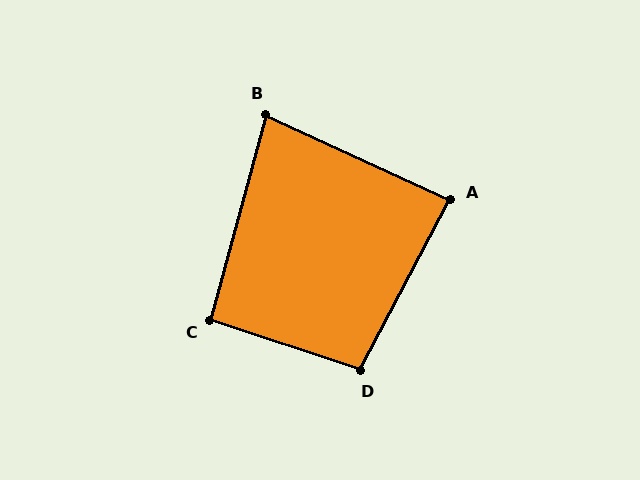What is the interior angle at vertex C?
Approximately 93 degrees (approximately right).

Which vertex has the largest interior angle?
D, at approximately 99 degrees.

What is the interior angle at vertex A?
Approximately 87 degrees (approximately right).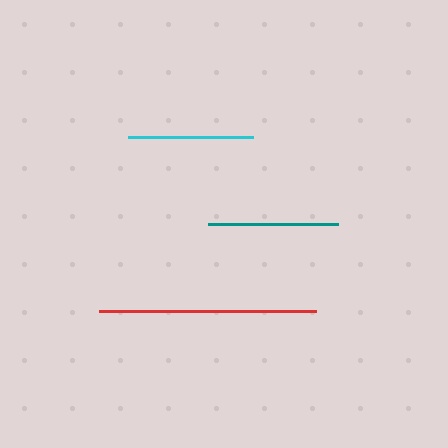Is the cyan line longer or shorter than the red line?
The red line is longer than the cyan line.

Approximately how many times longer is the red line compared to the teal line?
The red line is approximately 1.7 times the length of the teal line.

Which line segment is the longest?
The red line is the longest at approximately 217 pixels.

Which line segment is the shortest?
The cyan line is the shortest at approximately 124 pixels.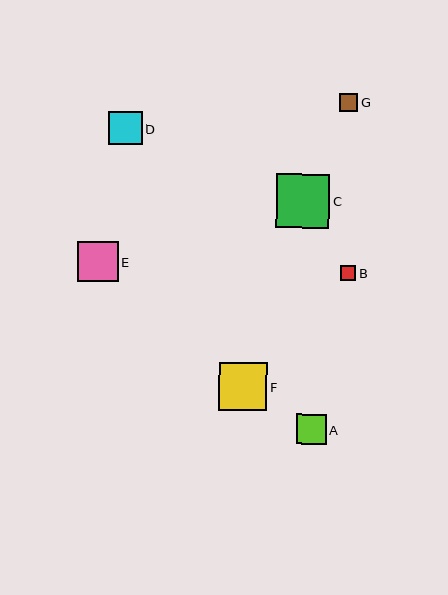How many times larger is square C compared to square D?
Square C is approximately 1.6 times the size of square D.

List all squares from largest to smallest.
From largest to smallest: C, F, E, D, A, G, B.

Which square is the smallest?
Square B is the smallest with a size of approximately 16 pixels.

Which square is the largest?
Square C is the largest with a size of approximately 54 pixels.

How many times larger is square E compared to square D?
Square E is approximately 1.2 times the size of square D.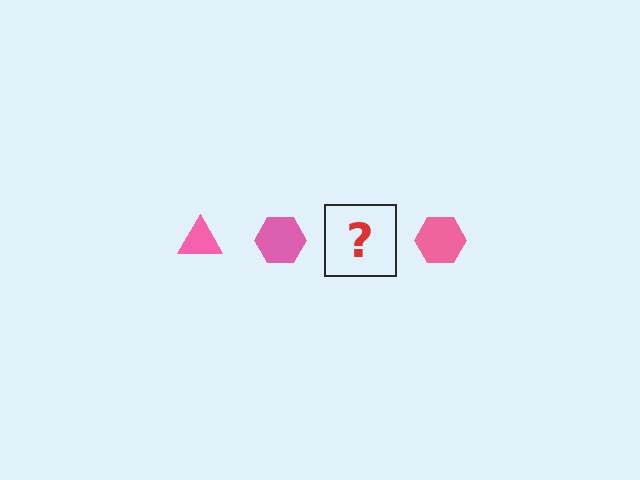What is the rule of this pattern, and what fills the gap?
The rule is that the pattern cycles through triangle, hexagon shapes in pink. The gap should be filled with a pink triangle.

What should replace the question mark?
The question mark should be replaced with a pink triangle.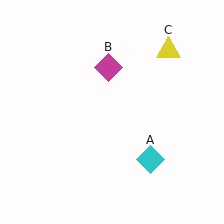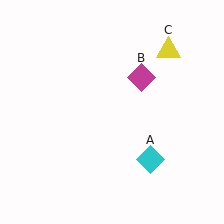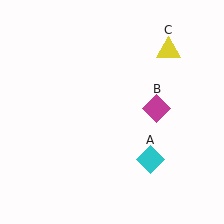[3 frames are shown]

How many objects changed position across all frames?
1 object changed position: magenta diamond (object B).